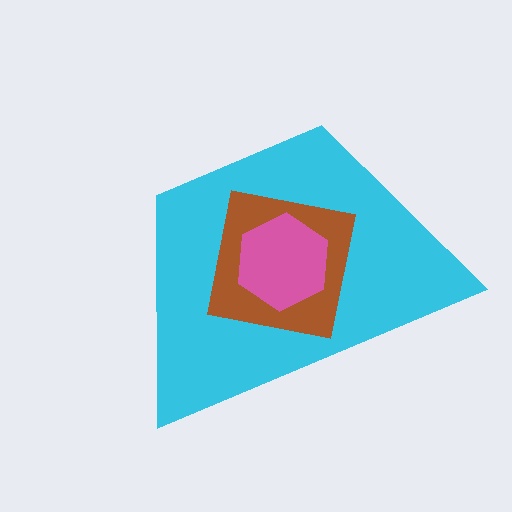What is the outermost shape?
The cyan trapezoid.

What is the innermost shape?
The pink hexagon.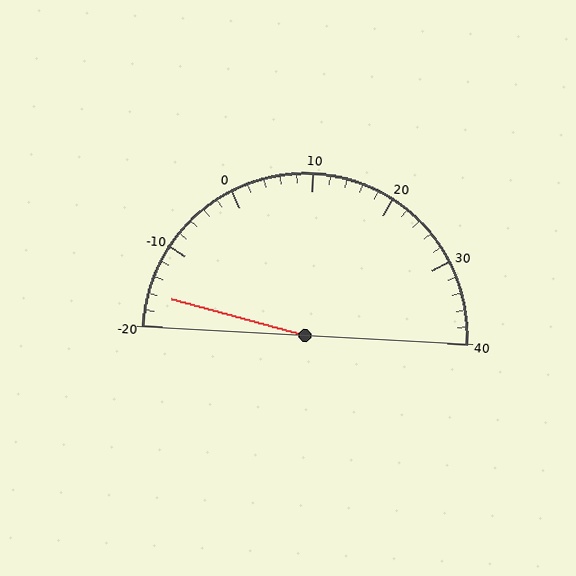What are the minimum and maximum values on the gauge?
The gauge ranges from -20 to 40.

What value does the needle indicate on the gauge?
The needle indicates approximately -16.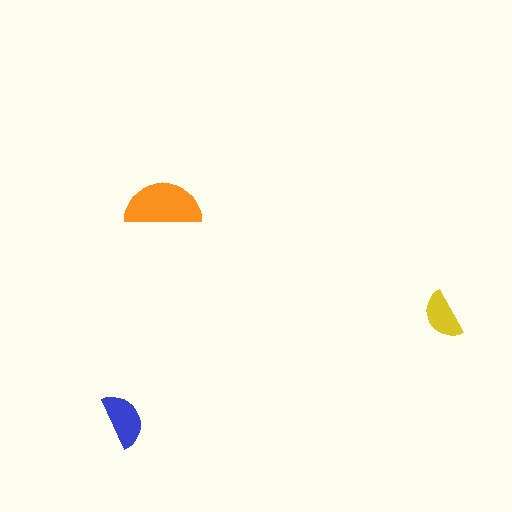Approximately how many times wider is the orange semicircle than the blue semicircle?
About 1.5 times wider.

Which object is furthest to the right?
The yellow semicircle is rightmost.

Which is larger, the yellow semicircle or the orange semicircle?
The orange one.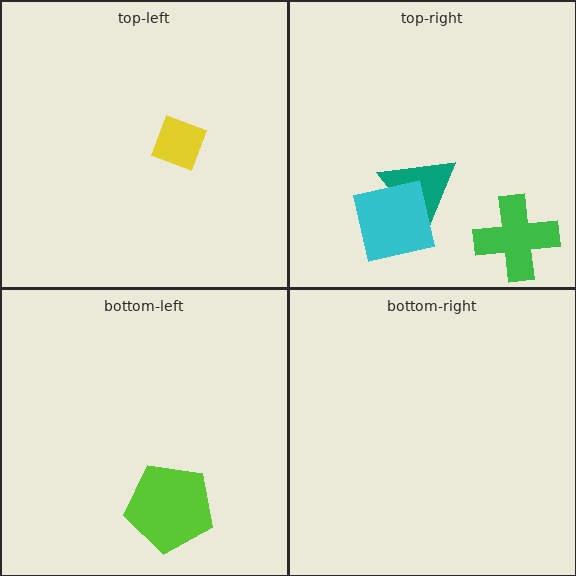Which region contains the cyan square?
The top-right region.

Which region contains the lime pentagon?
The bottom-left region.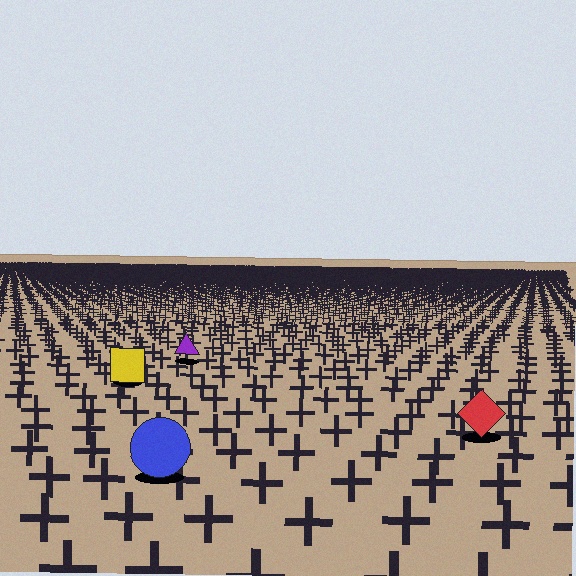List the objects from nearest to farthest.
From nearest to farthest: the blue circle, the red diamond, the yellow square, the purple triangle.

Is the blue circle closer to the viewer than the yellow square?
Yes. The blue circle is closer — you can tell from the texture gradient: the ground texture is coarser near it.